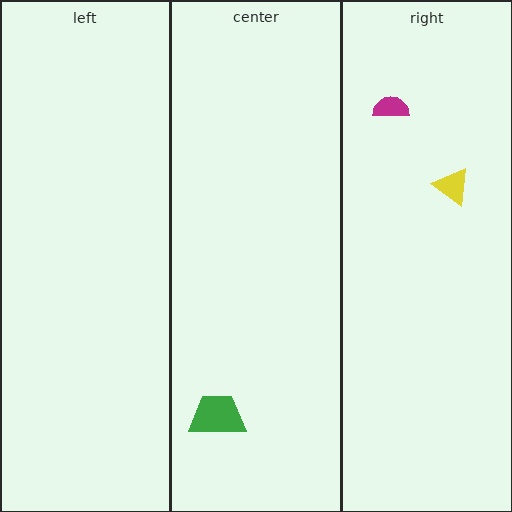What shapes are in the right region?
The yellow triangle, the magenta semicircle.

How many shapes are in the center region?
1.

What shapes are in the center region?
The green trapezoid.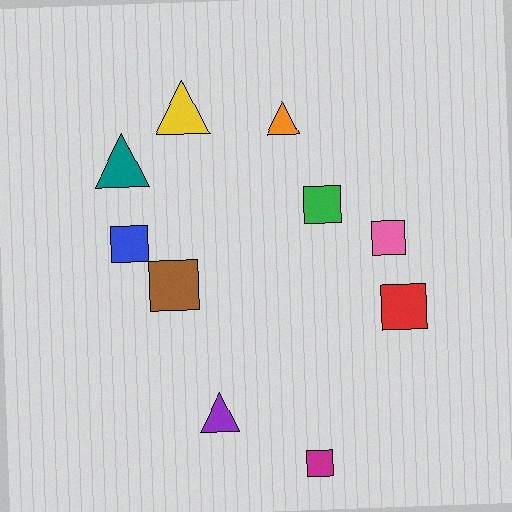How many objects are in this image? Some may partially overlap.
There are 10 objects.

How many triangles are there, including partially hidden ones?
There are 4 triangles.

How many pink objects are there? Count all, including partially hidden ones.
There is 1 pink object.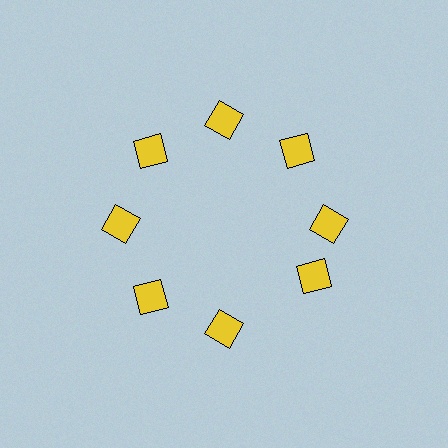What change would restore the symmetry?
The symmetry would be restored by rotating it back into even spacing with its neighbors so that all 8 squares sit at equal angles and equal distance from the center.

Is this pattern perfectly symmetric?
No. The 8 yellow squares are arranged in a ring, but one element near the 4 o'clock position is rotated out of alignment along the ring, breaking the 8-fold rotational symmetry.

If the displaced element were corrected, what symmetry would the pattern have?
It would have 8-fold rotational symmetry — the pattern would map onto itself every 45 degrees.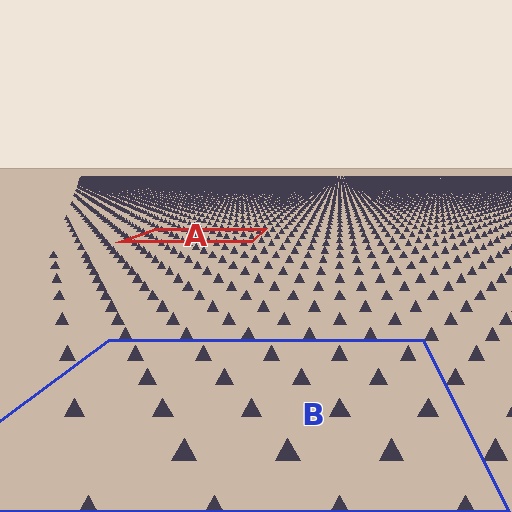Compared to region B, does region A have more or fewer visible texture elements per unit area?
Region A has more texture elements per unit area — they are packed more densely because it is farther away.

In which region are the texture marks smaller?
The texture marks are smaller in region A, because it is farther away.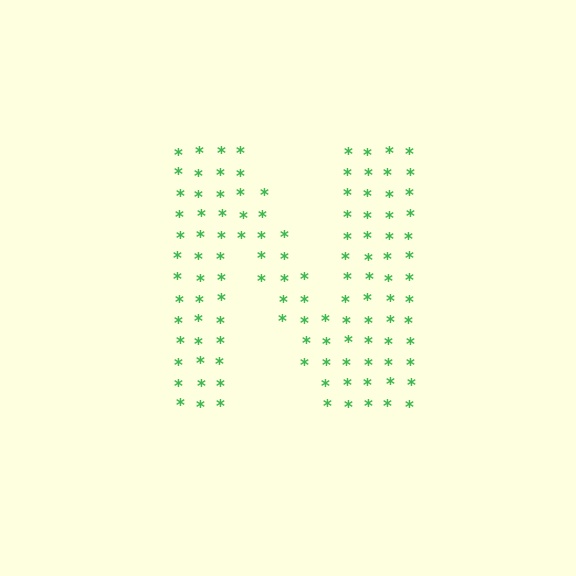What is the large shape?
The large shape is the letter N.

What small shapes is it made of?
It is made of small asterisks.